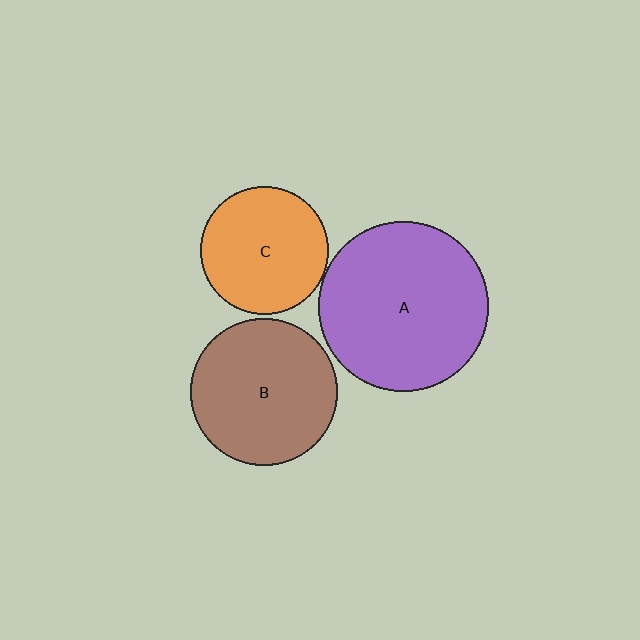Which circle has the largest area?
Circle A (purple).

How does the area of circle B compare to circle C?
Approximately 1.3 times.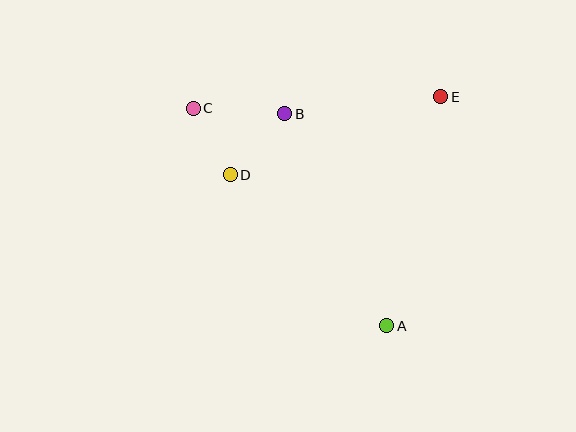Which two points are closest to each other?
Points C and D are closest to each other.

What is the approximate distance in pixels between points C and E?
The distance between C and E is approximately 248 pixels.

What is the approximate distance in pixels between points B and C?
The distance between B and C is approximately 92 pixels.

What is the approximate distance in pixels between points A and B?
The distance between A and B is approximately 235 pixels.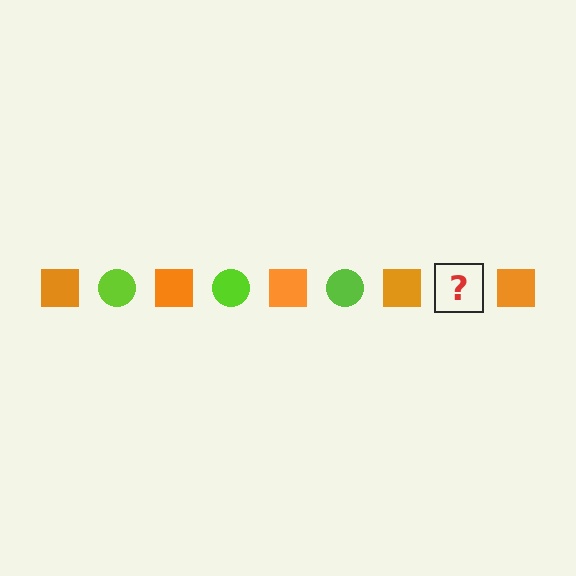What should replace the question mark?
The question mark should be replaced with a lime circle.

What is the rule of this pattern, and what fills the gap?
The rule is that the pattern alternates between orange square and lime circle. The gap should be filled with a lime circle.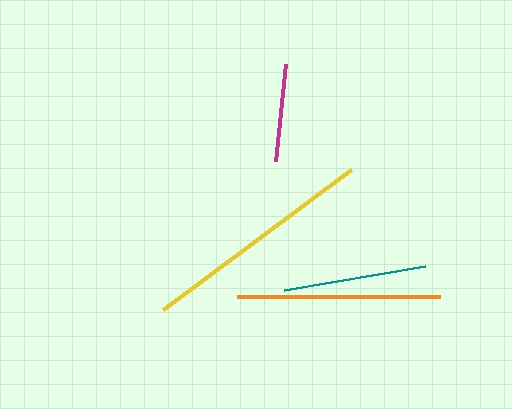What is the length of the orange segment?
The orange segment is approximately 203 pixels long.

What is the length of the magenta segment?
The magenta segment is approximately 97 pixels long.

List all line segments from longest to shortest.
From longest to shortest: yellow, orange, teal, magenta.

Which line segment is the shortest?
The magenta line is the shortest at approximately 97 pixels.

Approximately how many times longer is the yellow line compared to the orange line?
The yellow line is approximately 1.2 times the length of the orange line.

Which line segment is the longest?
The yellow line is the longest at approximately 235 pixels.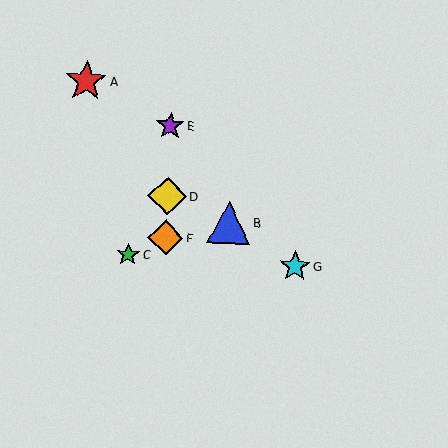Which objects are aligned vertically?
Objects D, E, F are aligned vertically.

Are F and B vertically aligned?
No, F is at x≈165 and B is at x≈229.